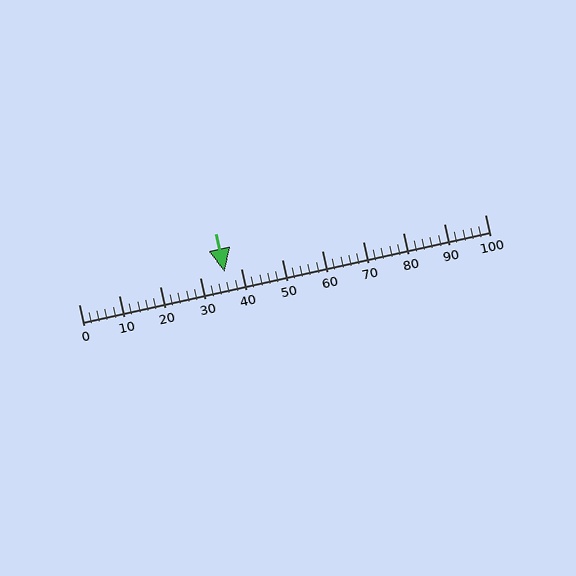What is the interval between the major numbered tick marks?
The major tick marks are spaced 10 units apart.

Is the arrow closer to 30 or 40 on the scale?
The arrow is closer to 40.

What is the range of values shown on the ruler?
The ruler shows values from 0 to 100.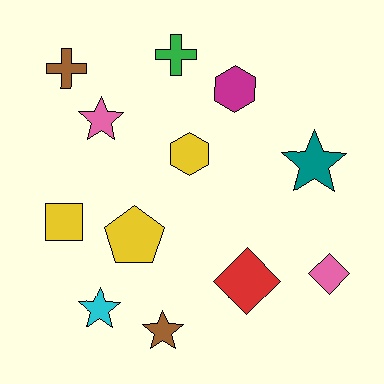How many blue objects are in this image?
There are no blue objects.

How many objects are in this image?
There are 12 objects.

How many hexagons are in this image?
There are 2 hexagons.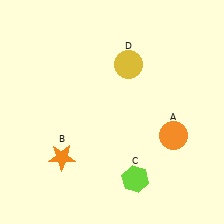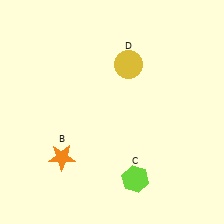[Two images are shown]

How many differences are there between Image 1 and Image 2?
There is 1 difference between the two images.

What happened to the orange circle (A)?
The orange circle (A) was removed in Image 2. It was in the bottom-right area of Image 1.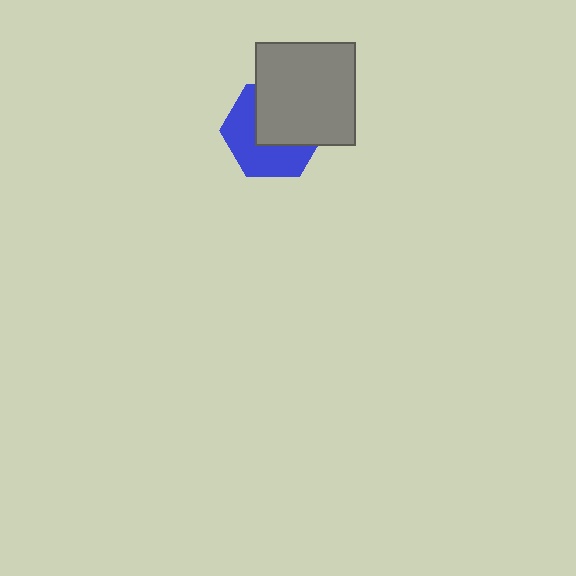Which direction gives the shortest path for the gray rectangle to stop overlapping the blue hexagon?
Moving toward the upper-right gives the shortest separation.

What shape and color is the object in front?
The object in front is a gray rectangle.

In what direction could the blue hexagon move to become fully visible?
The blue hexagon could move toward the lower-left. That would shift it out from behind the gray rectangle entirely.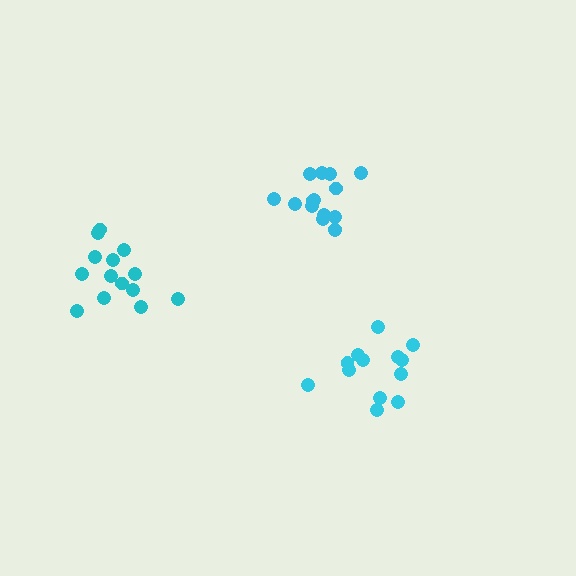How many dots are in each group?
Group 1: 15 dots, Group 2: 14 dots, Group 3: 13 dots (42 total).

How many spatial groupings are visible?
There are 3 spatial groupings.